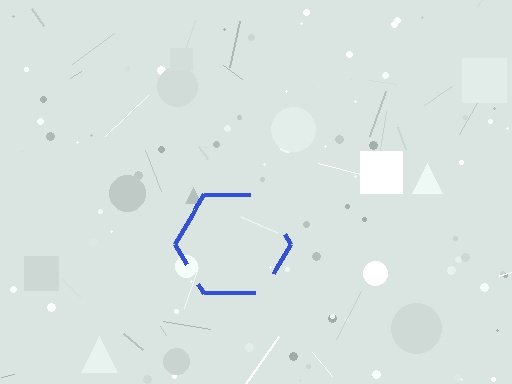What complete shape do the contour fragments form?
The contour fragments form a hexagon.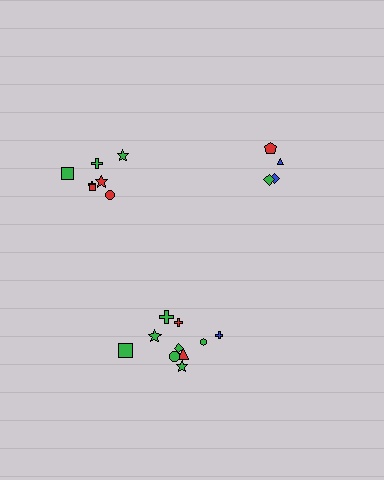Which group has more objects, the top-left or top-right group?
The top-left group.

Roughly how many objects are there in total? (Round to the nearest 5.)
Roughly 25 objects in total.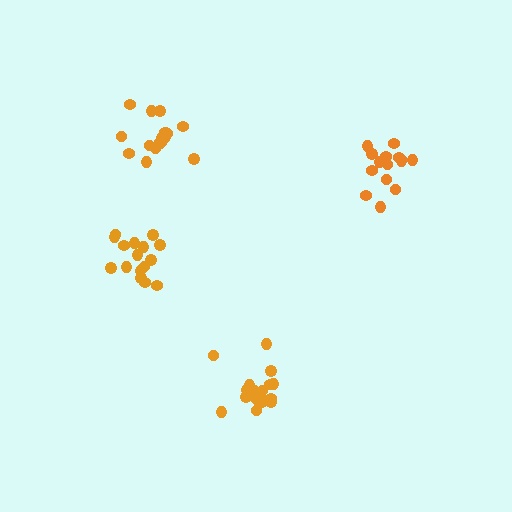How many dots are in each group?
Group 1: 16 dots, Group 2: 15 dots, Group 3: 17 dots, Group 4: 17 dots (65 total).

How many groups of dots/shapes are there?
There are 4 groups.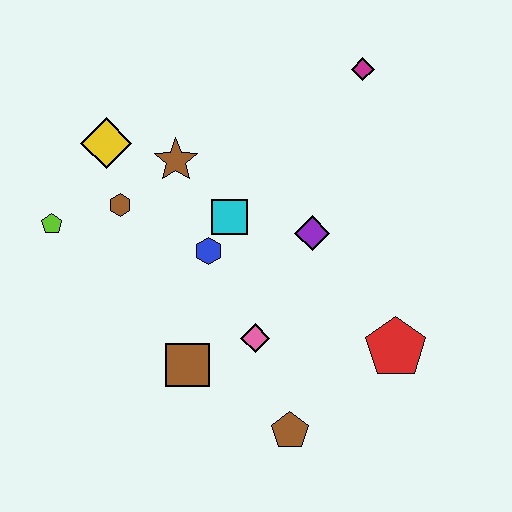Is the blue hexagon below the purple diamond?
Yes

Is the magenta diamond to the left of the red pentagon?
Yes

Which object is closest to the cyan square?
The blue hexagon is closest to the cyan square.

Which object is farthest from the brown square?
The magenta diamond is farthest from the brown square.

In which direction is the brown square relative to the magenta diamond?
The brown square is below the magenta diamond.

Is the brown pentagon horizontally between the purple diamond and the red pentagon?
No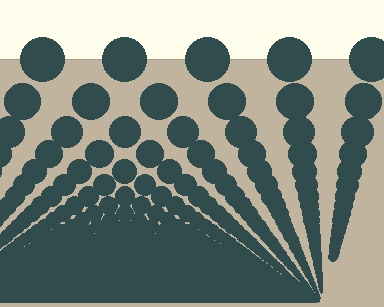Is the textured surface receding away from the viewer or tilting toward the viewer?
The surface appears to tilt toward the viewer. Texture elements get larger and sparser toward the top.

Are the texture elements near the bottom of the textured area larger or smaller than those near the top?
Smaller. The gradient is inverted — elements near the bottom are smaller and denser.